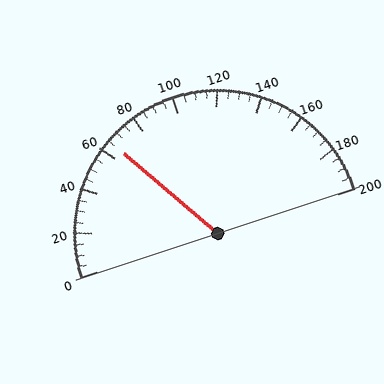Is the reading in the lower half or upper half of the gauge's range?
The reading is in the lower half of the range (0 to 200).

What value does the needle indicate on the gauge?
The needle indicates approximately 65.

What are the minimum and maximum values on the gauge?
The gauge ranges from 0 to 200.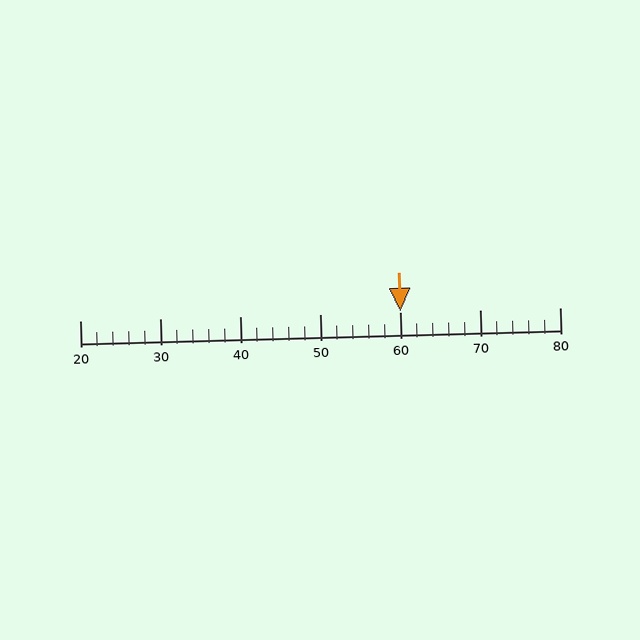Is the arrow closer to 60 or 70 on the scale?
The arrow is closer to 60.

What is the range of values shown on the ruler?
The ruler shows values from 20 to 80.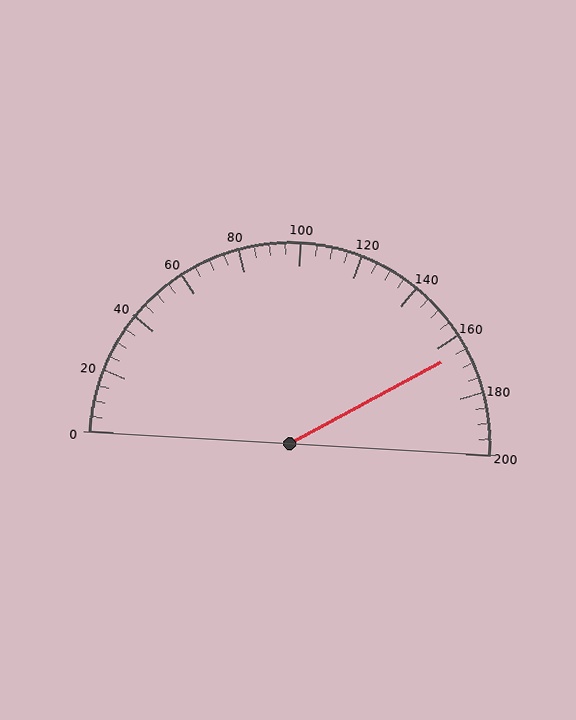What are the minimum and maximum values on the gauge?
The gauge ranges from 0 to 200.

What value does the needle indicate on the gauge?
The needle indicates approximately 165.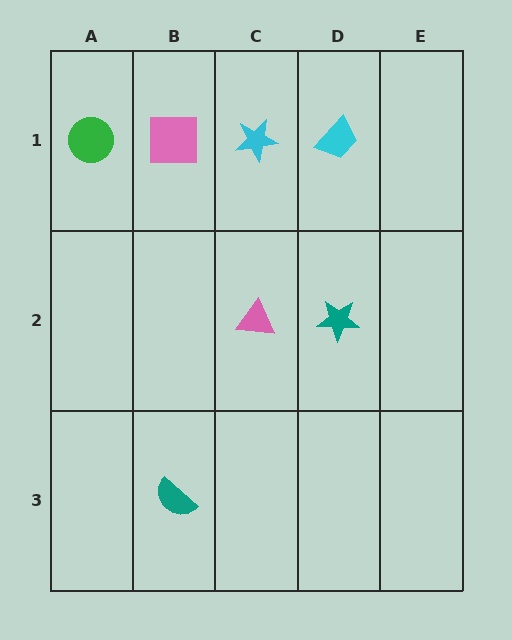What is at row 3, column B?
A teal semicircle.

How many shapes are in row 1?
4 shapes.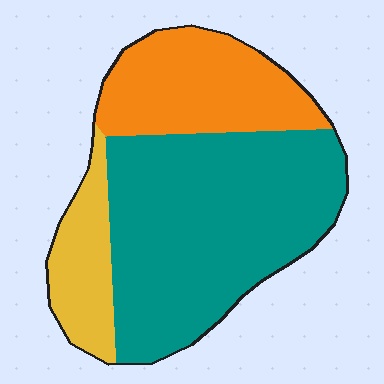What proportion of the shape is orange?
Orange takes up between a sixth and a third of the shape.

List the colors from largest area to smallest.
From largest to smallest: teal, orange, yellow.